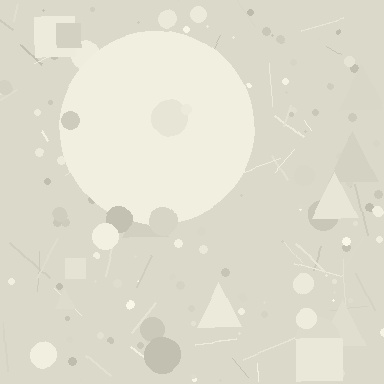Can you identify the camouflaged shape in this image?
The camouflaged shape is a circle.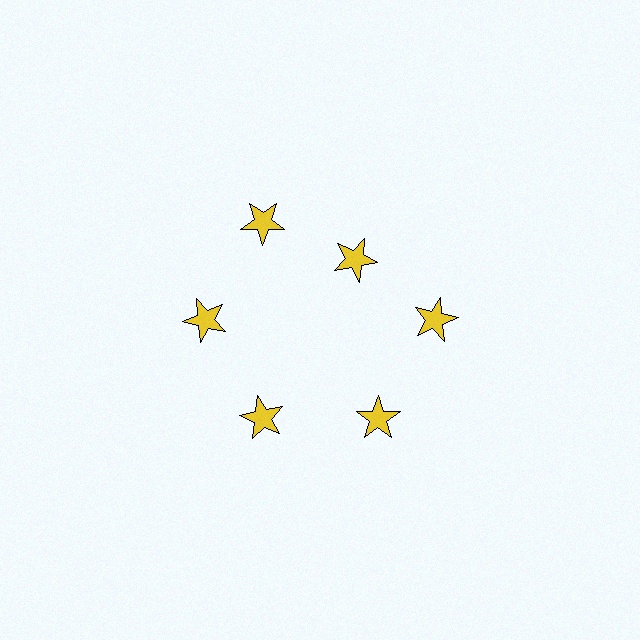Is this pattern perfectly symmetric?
No. The 6 yellow stars are arranged in a ring, but one element near the 1 o'clock position is pulled inward toward the center, breaking the 6-fold rotational symmetry.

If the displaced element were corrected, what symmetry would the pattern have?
It would have 6-fold rotational symmetry — the pattern would map onto itself every 60 degrees.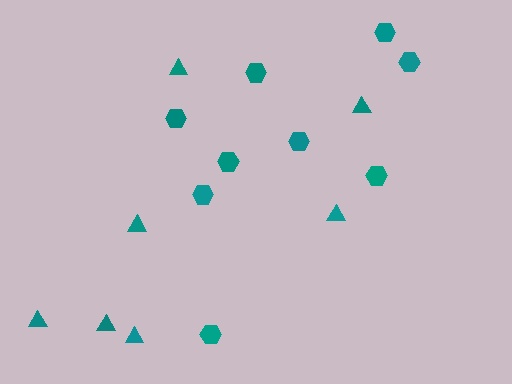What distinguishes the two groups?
There are 2 groups: one group of hexagons (9) and one group of triangles (7).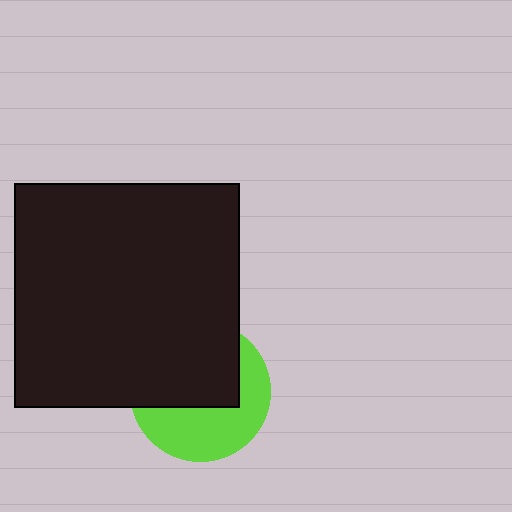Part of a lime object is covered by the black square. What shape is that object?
It is a circle.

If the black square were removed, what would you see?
You would see the complete lime circle.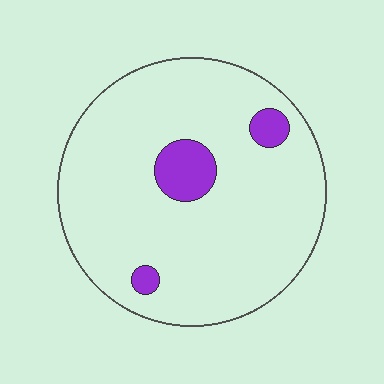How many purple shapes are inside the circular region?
3.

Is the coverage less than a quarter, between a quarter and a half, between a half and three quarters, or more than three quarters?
Less than a quarter.